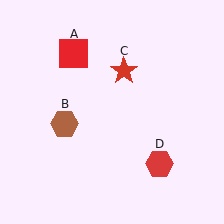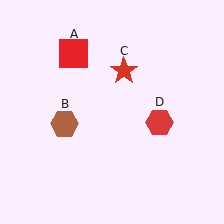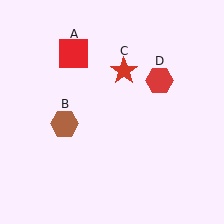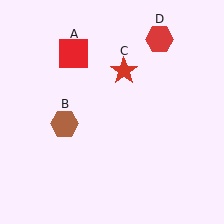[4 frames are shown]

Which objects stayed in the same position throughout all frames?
Red square (object A) and brown hexagon (object B) and red star (object C) remained stationary.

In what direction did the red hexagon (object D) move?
The red hexagon (object D) moved up.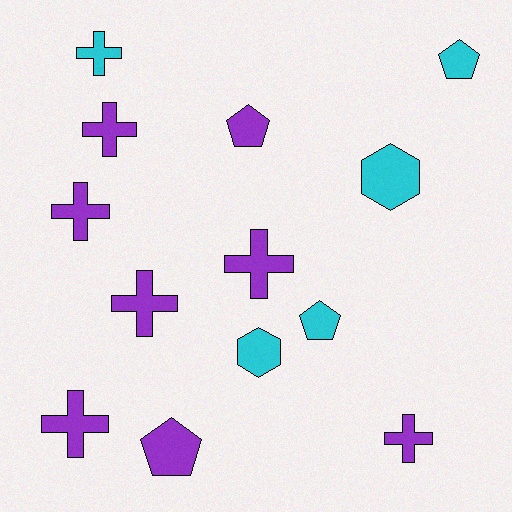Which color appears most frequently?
Purple, with 8 objects.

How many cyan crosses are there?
There is 1 cyan cross.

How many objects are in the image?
There are 13 objects.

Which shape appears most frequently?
Cross, with 7 objects.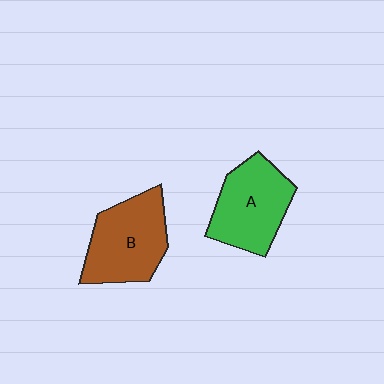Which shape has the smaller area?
Shape A (green).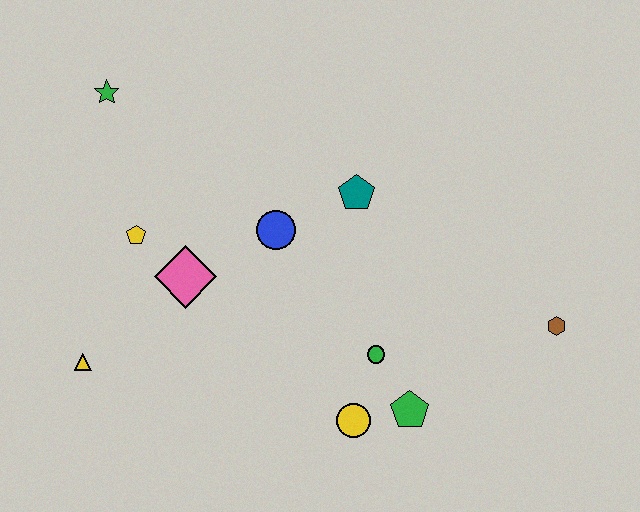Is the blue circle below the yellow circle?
No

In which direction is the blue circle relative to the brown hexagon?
The blue circle is to the left of the brown hexagon.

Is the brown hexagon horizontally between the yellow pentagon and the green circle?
No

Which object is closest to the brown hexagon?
The green pentagon is closest to the brown hexagon.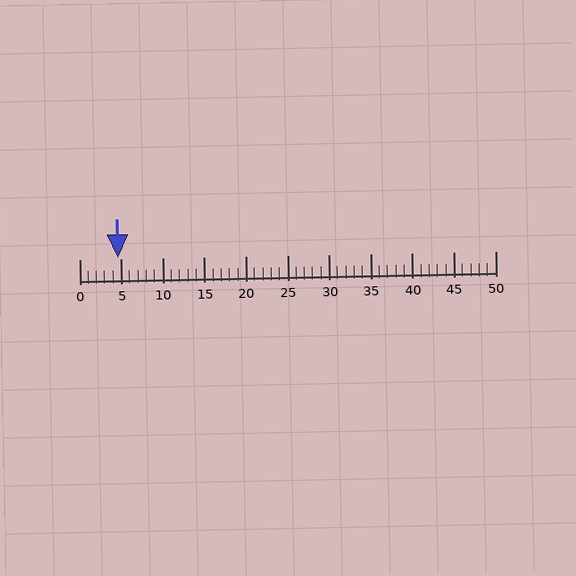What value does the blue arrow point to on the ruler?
The blue arrow points to approximately 5.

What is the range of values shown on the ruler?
The ruler shows values from 0 to 50.